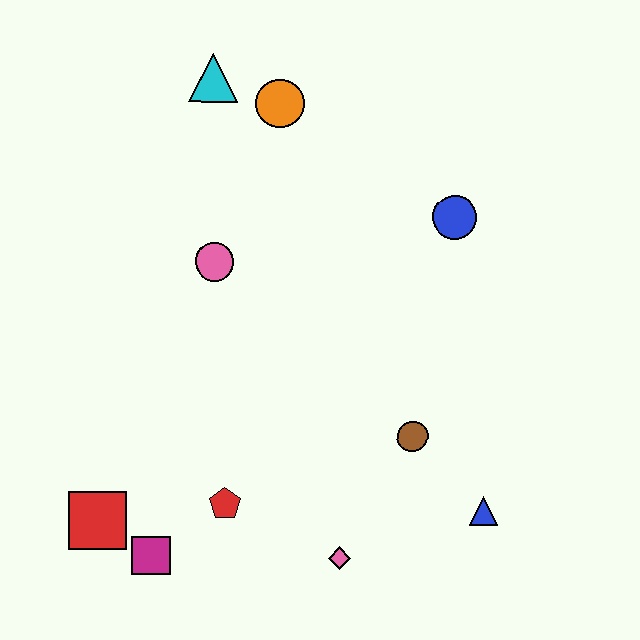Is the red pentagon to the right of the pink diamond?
No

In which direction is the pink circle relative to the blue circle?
The pink circle is to the left of the blue circle.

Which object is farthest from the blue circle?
The red square is farthest from the blue circle.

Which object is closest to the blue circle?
The orange circle is closest to the blue circle.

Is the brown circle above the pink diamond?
Yes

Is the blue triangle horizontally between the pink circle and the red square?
No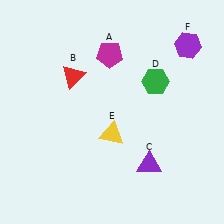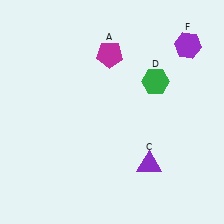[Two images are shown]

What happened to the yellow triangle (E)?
The yellow triangle (E) was removed in Image 2. It was in the bottom-left area of Image 1.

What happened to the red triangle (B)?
The red triangle (B) was removed in Image 2. It was in the top-left area of Image 1.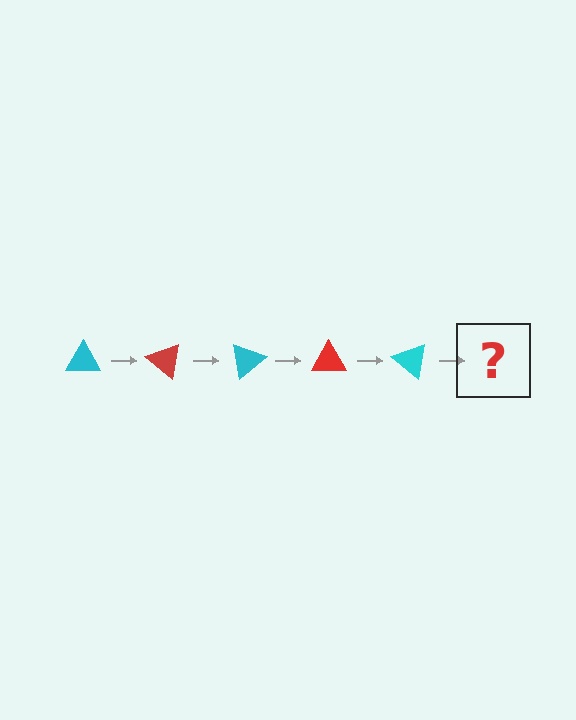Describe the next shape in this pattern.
It should be a red triangle, rotated 200 degrees from the start.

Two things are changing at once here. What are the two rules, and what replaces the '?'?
The two rules are that it rotates 40 degrees each step and the color cycles through cyan and red. The '?' should be a red triangle, rotated 200 degrees from the start.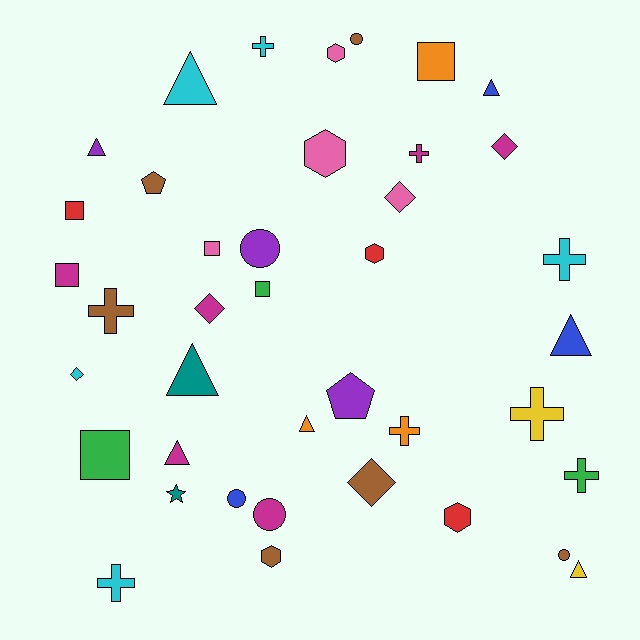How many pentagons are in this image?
There are 2 pentagons.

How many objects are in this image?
There are 40 objects.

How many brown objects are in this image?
There are 6 brown objects.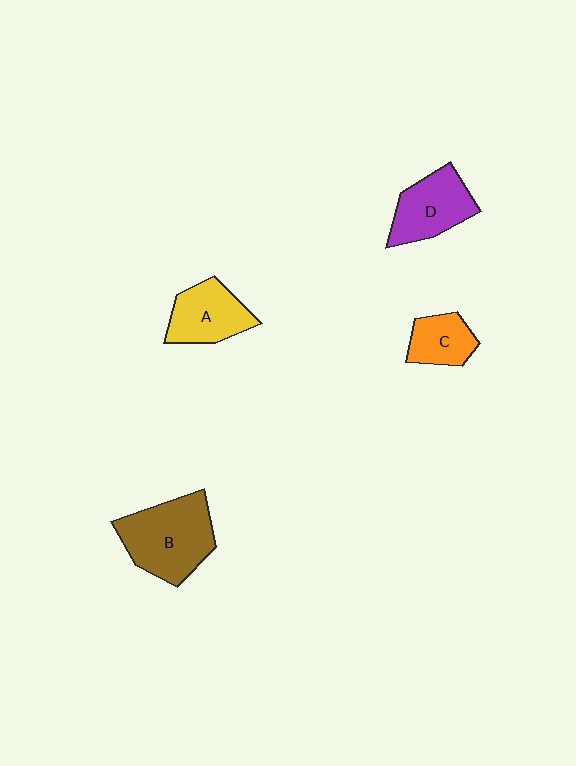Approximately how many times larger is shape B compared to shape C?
Approximately 2.0 times.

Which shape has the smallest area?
Shape C (orange).